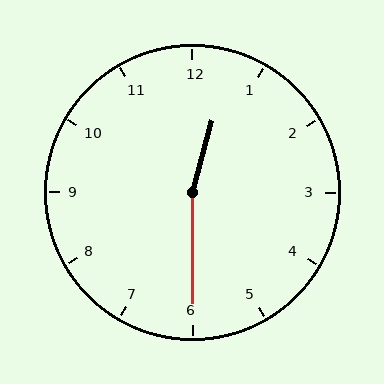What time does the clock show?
12:30.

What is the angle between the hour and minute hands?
Approximately 165 degrees.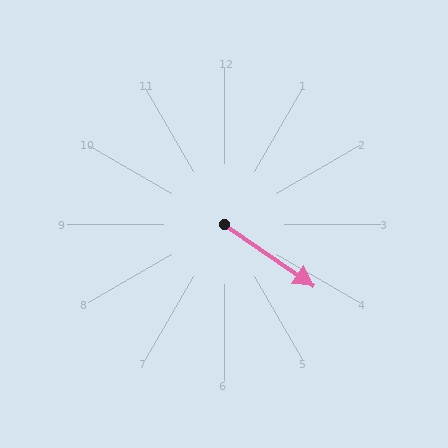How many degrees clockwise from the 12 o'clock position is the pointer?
Approximately 124 degrees.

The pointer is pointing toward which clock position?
Roughly 4 o'clock.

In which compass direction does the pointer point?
Southeast.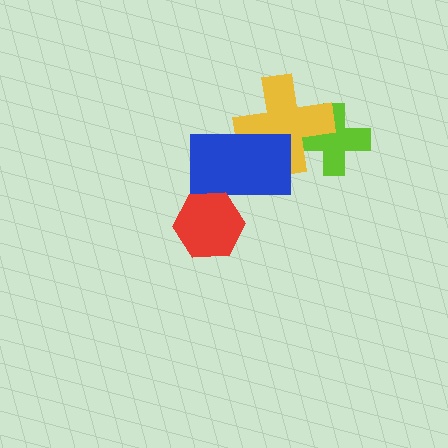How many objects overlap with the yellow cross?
2 objects overlap with the yellow cross.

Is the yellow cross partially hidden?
Yes, it is partially covered by another shape.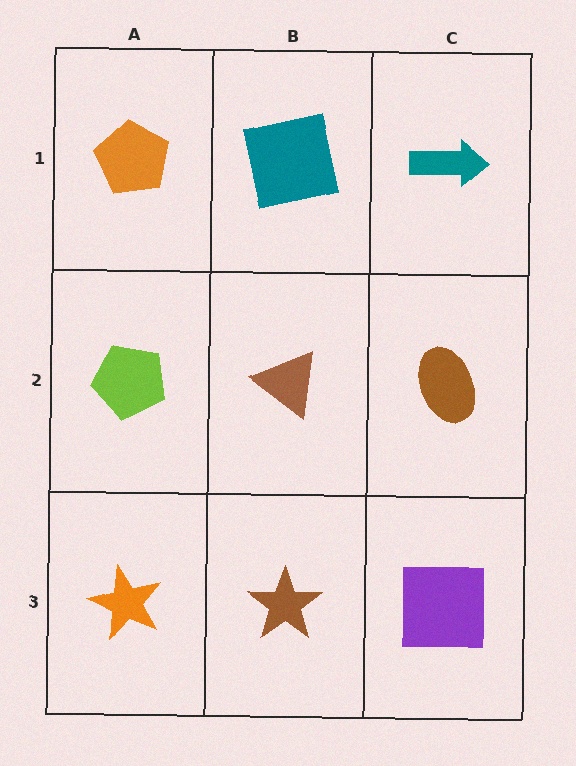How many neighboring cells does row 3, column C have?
2.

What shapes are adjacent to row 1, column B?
A brown triangle (row 2, column B), an orange pentagon (row 1, column A), a teal arrow (row 1, column C).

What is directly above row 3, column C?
A brown ellipse.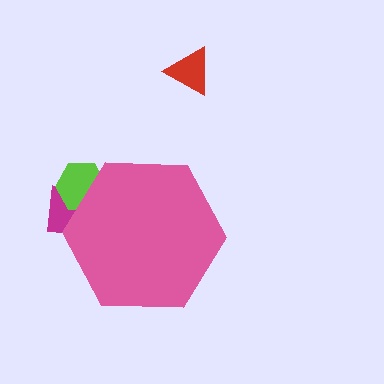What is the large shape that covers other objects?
A pink hexagon.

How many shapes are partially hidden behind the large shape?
2 shapes are partially hidden.